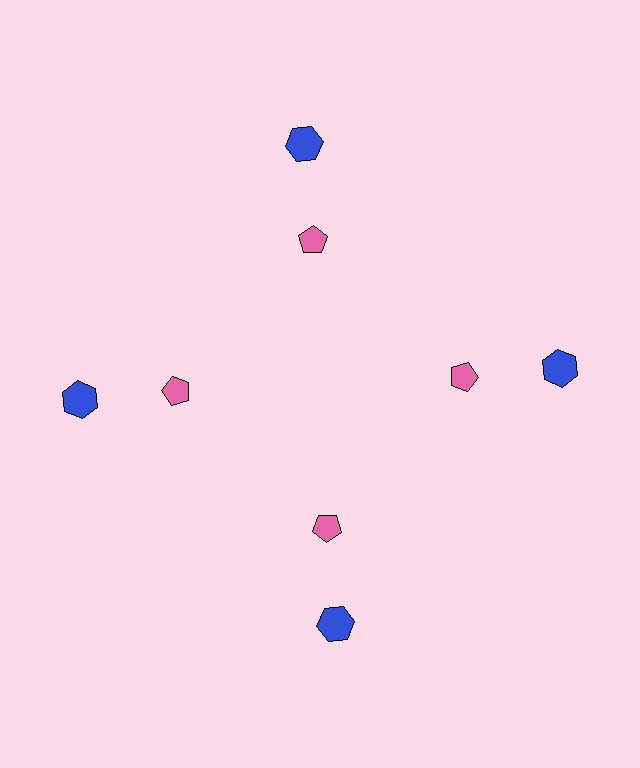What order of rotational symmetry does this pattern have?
This pattern has 4-fold rotational symmetry.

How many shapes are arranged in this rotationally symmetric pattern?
There are 8 shapes, arranged in 4 groups of 2.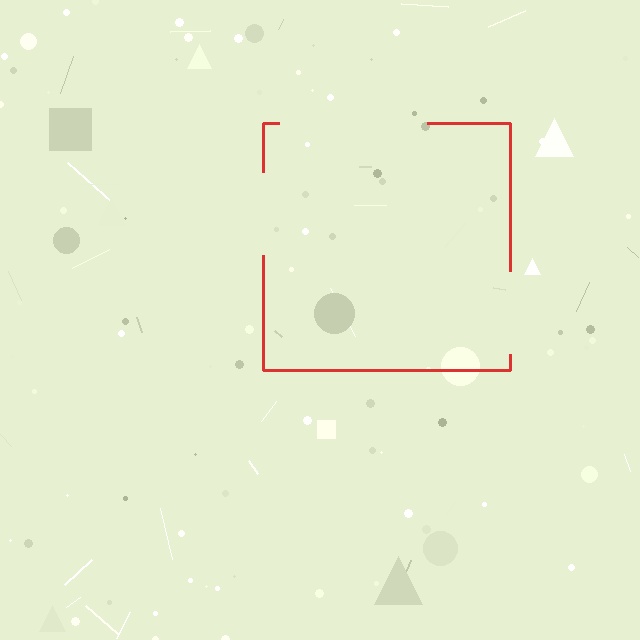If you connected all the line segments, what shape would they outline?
They would outline a square.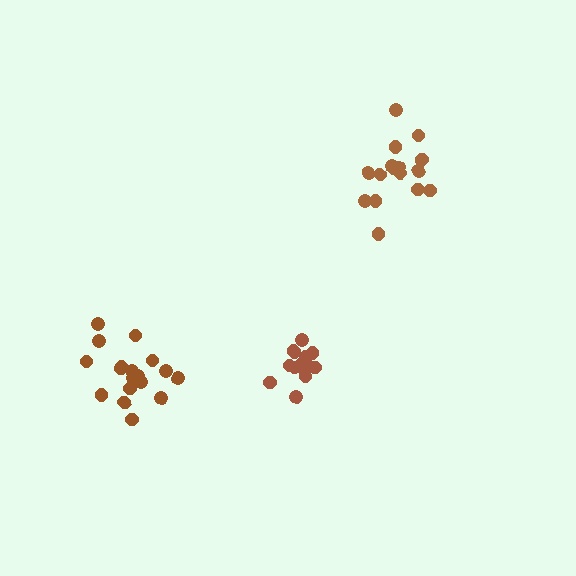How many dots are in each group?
Group 1: 18 dots, Group 2: 15 dots, Group 3: 18 dots (51 total).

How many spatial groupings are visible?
There are 3 spatial groupings.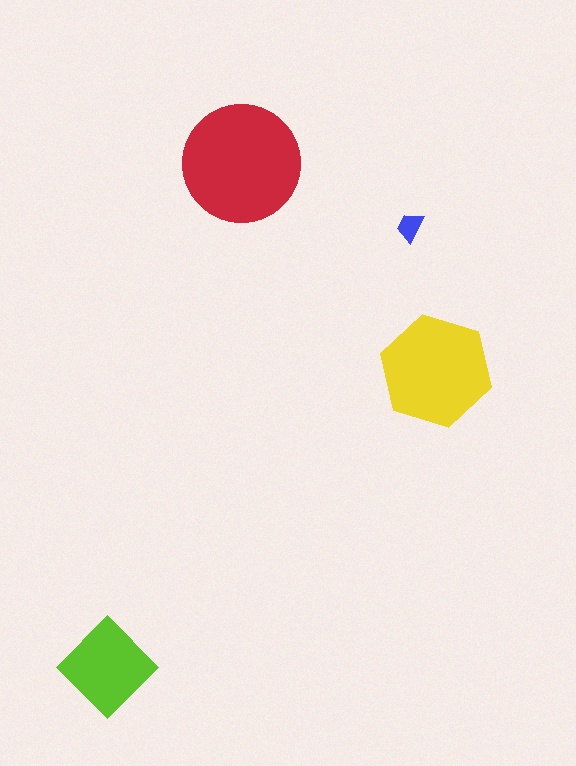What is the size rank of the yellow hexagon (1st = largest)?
2nd.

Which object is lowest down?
The lime diamond is bottommost.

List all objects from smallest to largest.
The blue trapezoid, the lime diamond, the yellow hexagon, the red circle.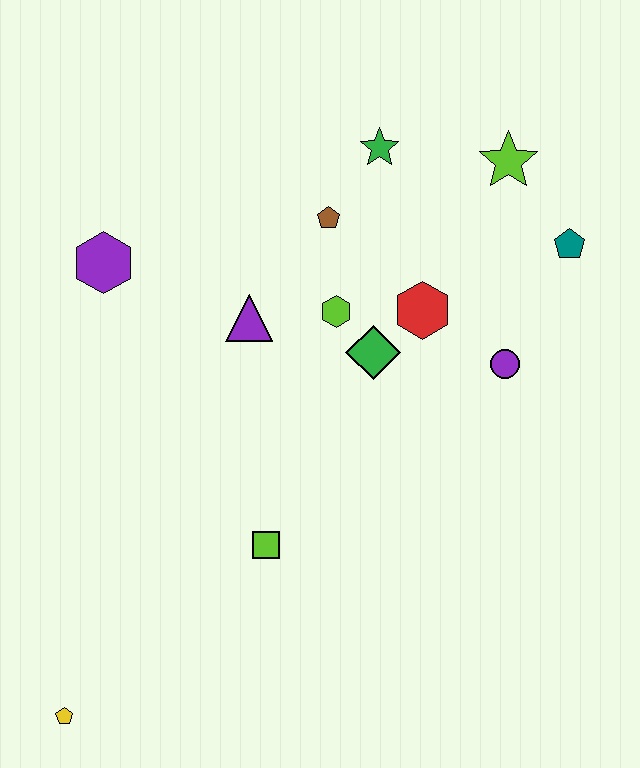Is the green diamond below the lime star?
Yes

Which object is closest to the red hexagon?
The green diamond is closest to the red hexagon.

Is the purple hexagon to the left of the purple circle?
Yes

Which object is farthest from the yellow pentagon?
The lime star is farthest from the yellow pentagon.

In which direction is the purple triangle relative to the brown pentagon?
The purple triangle is below the brown pentagon.